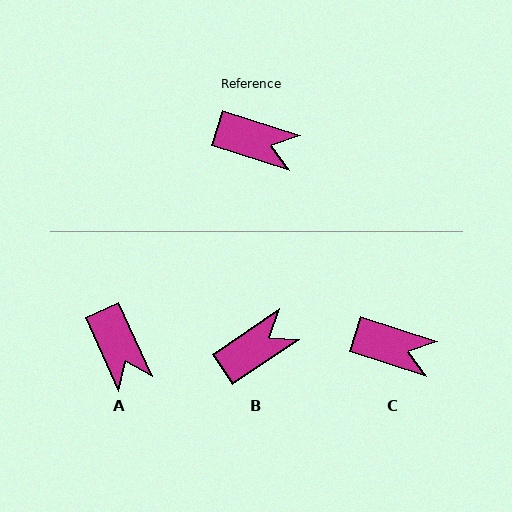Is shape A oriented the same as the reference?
No, it is off by about 48 degrees.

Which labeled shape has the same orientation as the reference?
C.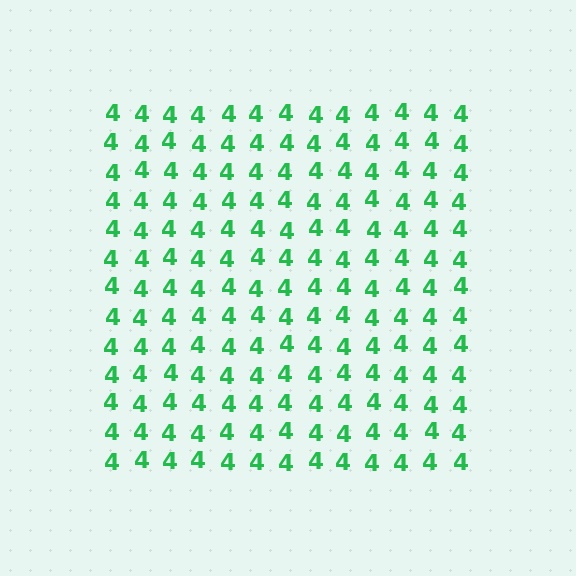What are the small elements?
The small elements are digit 4's.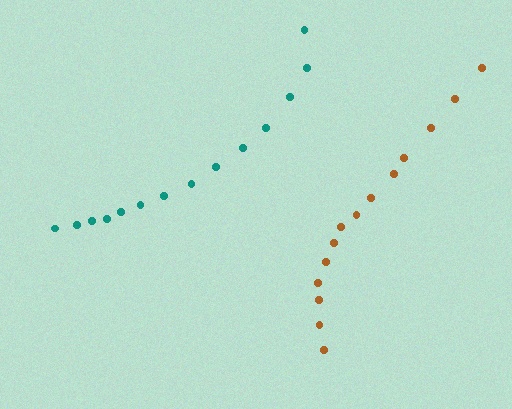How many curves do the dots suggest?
There are 2 distinct paths.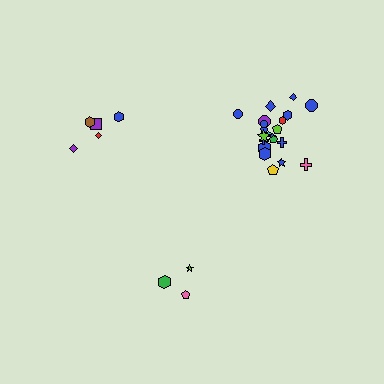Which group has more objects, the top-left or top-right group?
The top-right group.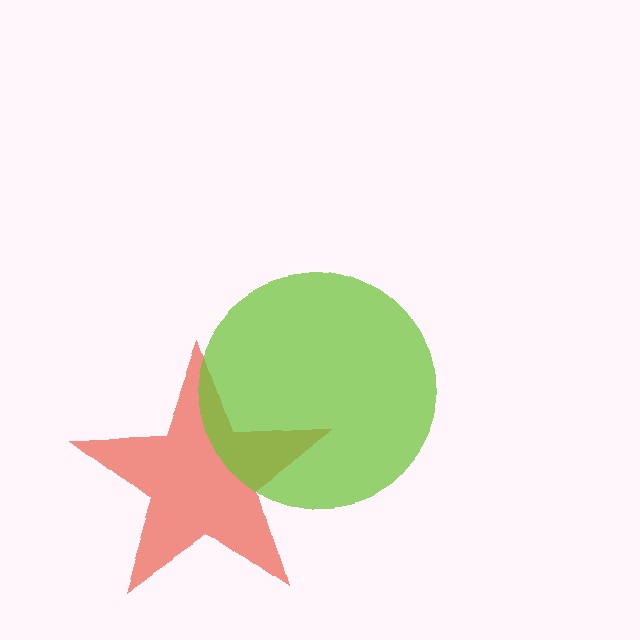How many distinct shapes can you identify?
There are 2 distinct shapes: a red star, a lime circle.